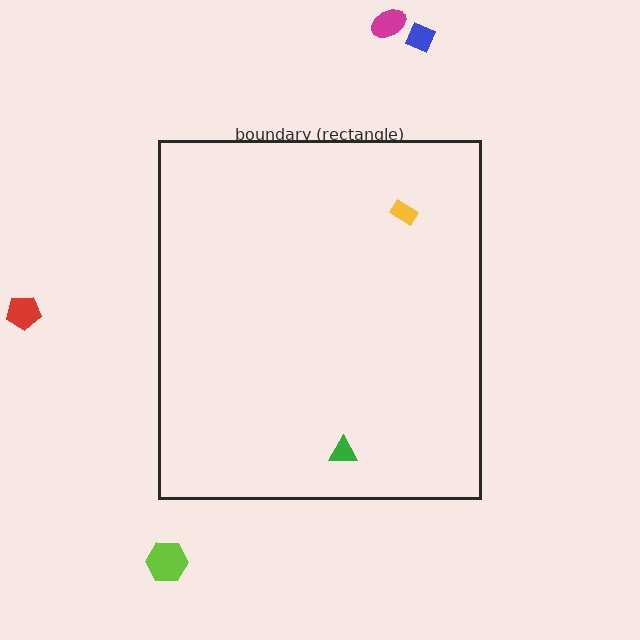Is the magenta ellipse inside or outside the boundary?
Outside.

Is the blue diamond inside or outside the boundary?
Outside.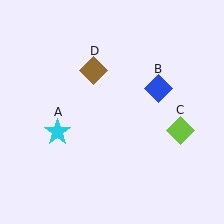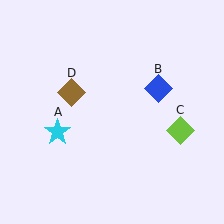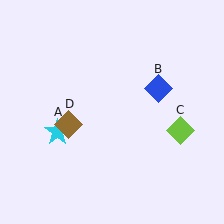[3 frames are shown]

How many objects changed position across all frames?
1 object changed position: brown diamond (object D).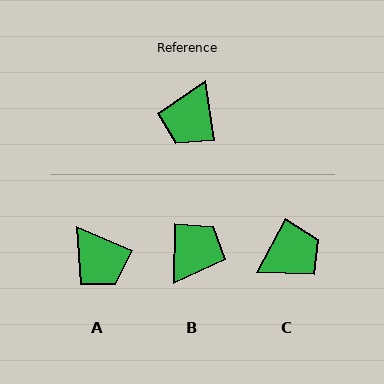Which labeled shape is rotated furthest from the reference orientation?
B, about 170 degrees away.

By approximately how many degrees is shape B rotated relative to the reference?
Approximately 170 degrees counter-clockwise.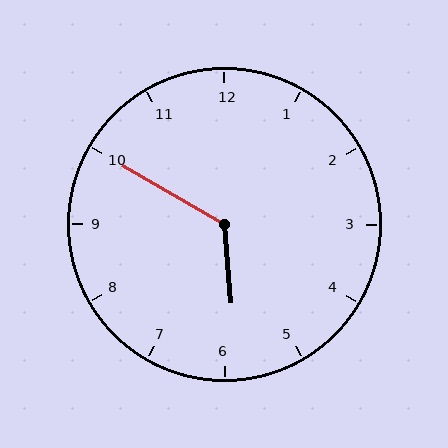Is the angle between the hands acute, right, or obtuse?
It is obtuse.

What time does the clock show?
5:50.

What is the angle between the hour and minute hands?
Approximately 125 degrees.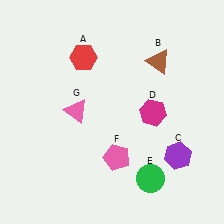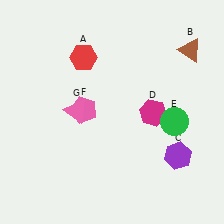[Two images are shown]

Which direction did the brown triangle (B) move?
The brown triangle (B) moved right.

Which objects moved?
The objects that moved are: the brown triangle (B), the green circle (E), the pink pentagon (F).